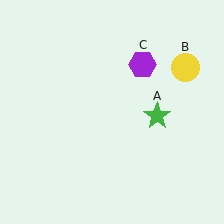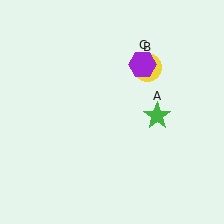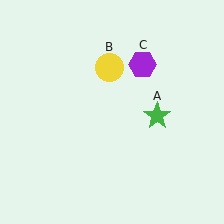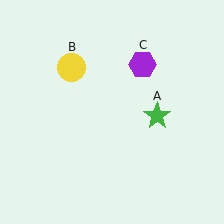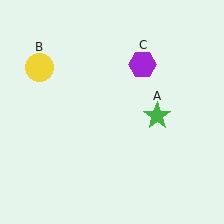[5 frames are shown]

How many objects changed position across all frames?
1 object changed position: yellow circle (object B).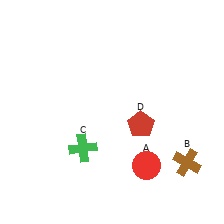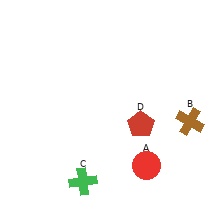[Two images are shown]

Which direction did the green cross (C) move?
The green cross (C) moved down.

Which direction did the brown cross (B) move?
The brown cross (B) moved up.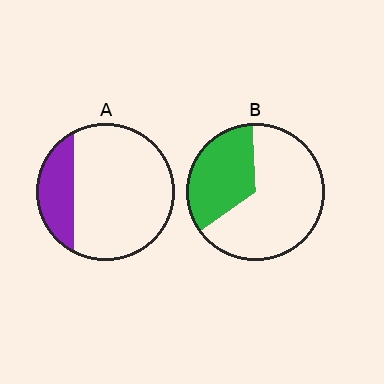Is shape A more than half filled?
No.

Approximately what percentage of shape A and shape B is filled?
A is approximately 20% and B is approximately 35%.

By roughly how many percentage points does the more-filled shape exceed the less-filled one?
By roughly 10 percentage points (B over A).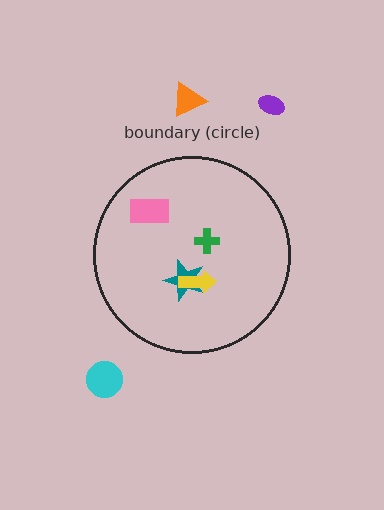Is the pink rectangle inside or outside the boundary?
Inside.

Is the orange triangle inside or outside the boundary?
Outside.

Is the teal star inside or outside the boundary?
Inside.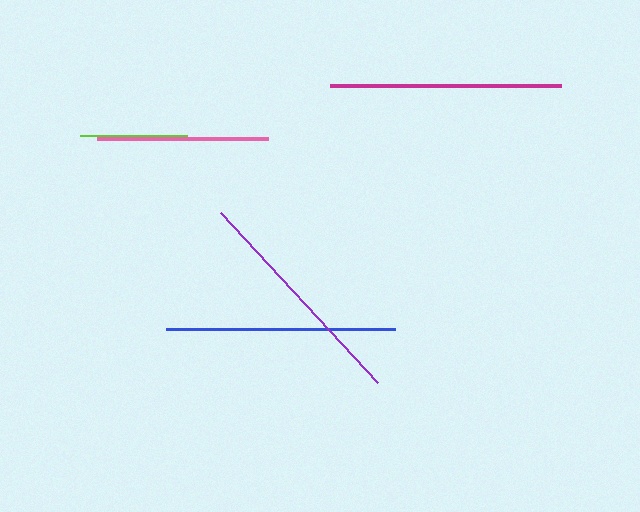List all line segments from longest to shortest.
From longest to shortest: magenta, purple, blue, pink, lime.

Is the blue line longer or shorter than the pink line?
The blue line is longer than the pink line.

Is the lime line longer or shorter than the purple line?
The purple line is longer than the lime line.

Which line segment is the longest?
The magenta line is the longest at approximately 232 pixels.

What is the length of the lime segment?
The lime segment is approximately 107 pixels long.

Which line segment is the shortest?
The lime line is the shortest at approximately 107 pixels.